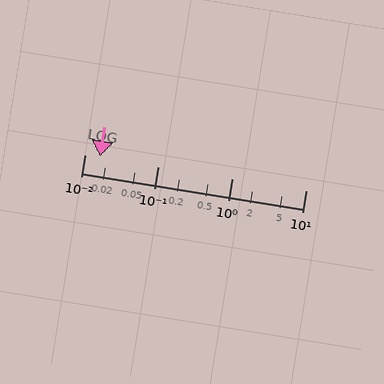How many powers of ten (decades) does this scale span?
The scale spans 3 decades, from 0.01 to 10.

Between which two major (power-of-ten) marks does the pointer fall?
The pointer is between 0.01 and 0.1.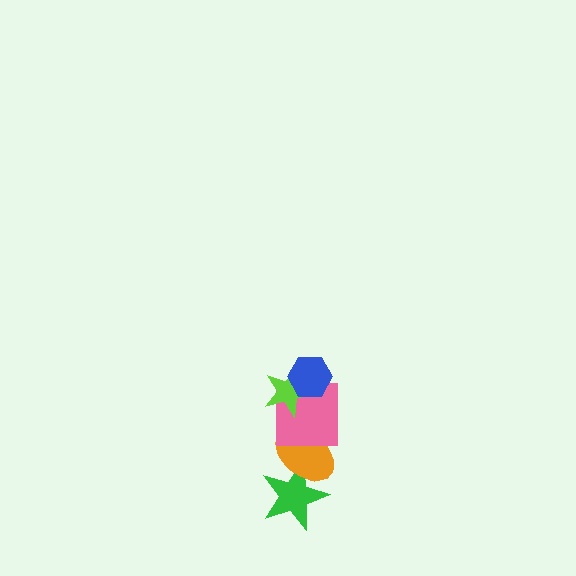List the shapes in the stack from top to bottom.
From top to bottom: the blue hexagon, the lime star, the pink square, the orange ellipse, the green star.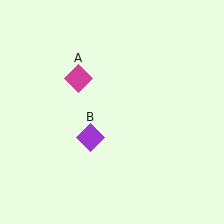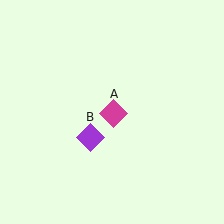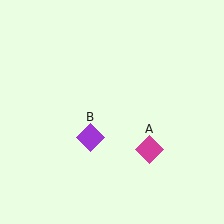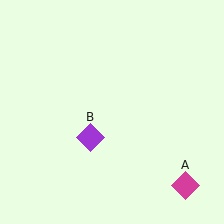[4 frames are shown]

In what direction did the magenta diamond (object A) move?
The magenta diamond (object A) moved down and to the right.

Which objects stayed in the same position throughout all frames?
Purple diamond (object B) remained stationary.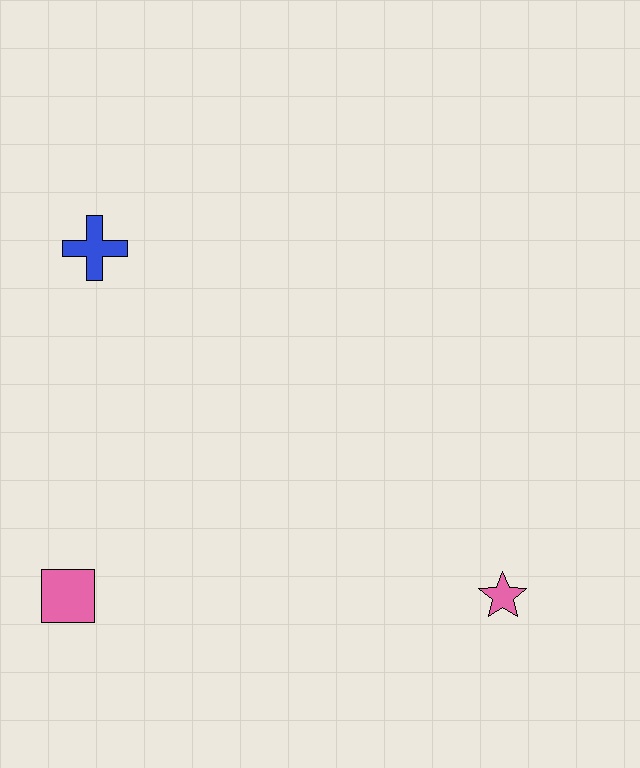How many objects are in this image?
There are 3 objects.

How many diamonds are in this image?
There are no diamonds.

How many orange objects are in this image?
There are no orange objects.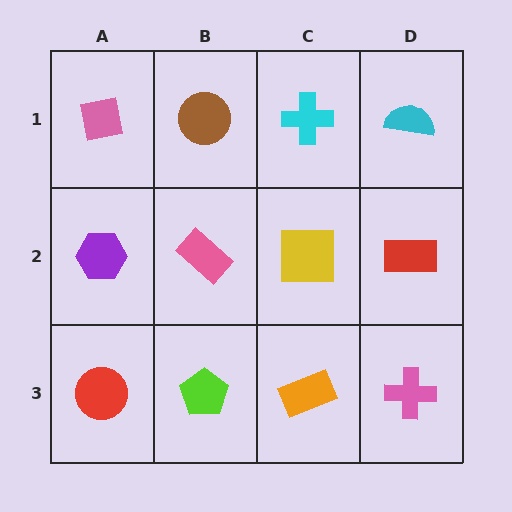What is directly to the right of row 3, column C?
A pink cross.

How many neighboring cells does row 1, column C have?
3.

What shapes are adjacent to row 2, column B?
A brown circle (row 1, column B), a lime pentagon (row 3, column B), a purple hexagon (row 2, column A), a yellow square (row 2, column C).